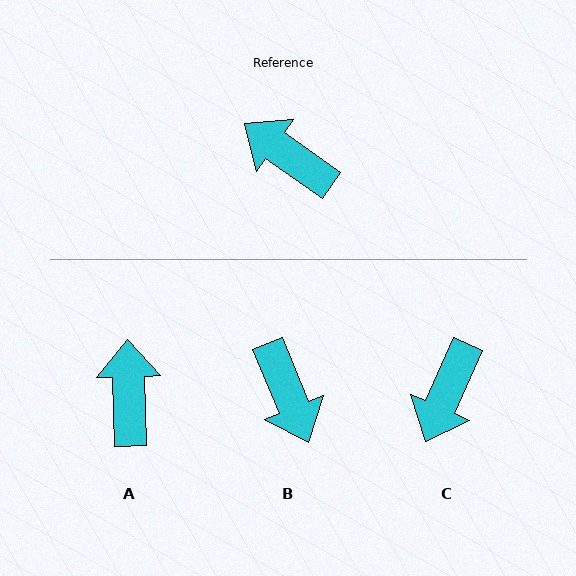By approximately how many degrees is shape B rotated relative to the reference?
Approximately 148 degrees counter-clockwise.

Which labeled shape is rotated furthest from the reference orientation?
B, about 148 degrees away.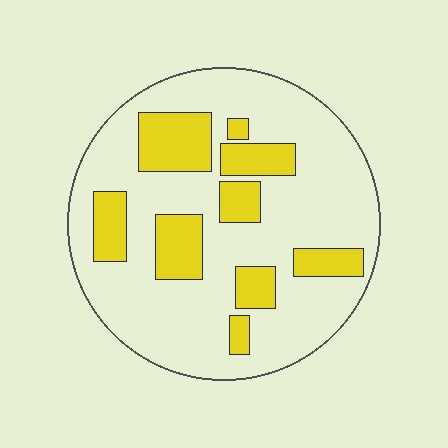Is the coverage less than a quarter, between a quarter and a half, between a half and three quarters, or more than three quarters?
Between a quarter and a half.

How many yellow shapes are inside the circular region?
9.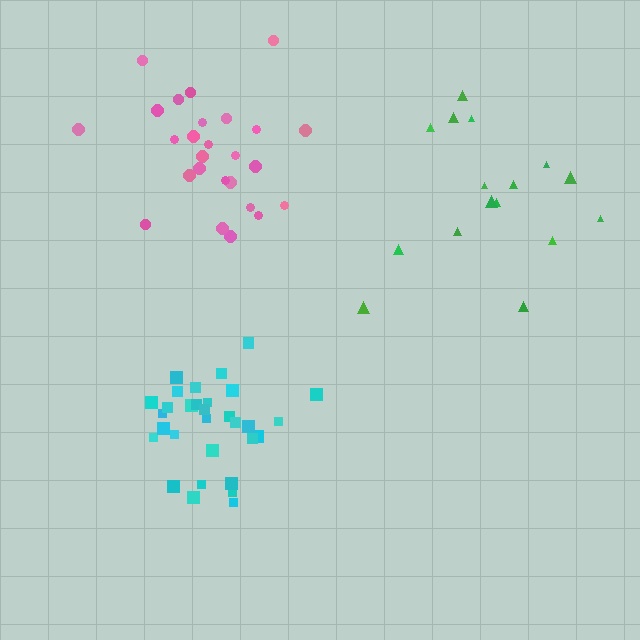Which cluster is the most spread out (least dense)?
Green.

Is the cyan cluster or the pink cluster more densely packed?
Cyan.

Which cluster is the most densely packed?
Cyan.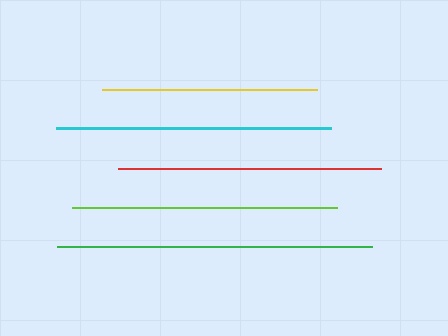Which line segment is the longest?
The green line is the longest at approximately 315 pixels.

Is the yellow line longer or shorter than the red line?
The red line is longer than the yellow line.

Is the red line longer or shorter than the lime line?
The lime line is longer than the red line.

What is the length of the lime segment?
The lime segment is approximately 264 pixels long.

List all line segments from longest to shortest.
From longest to shortest: green, cyan, lime, red, yellow.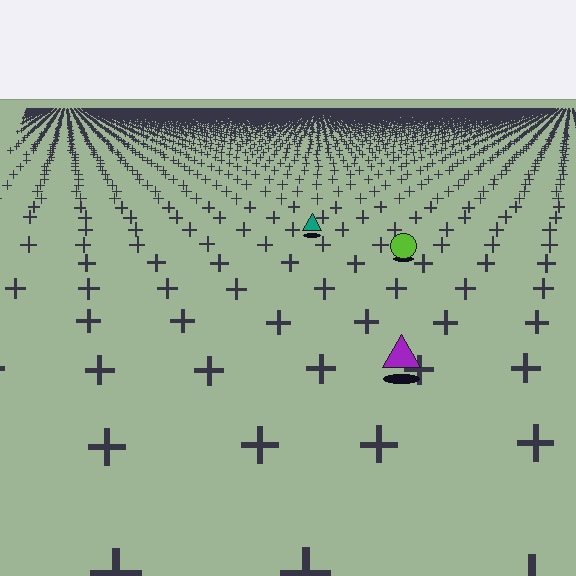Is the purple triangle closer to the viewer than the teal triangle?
Yes. The purple triangle is closer — you can tell from the texture gradient: the ground texture is coarser near it.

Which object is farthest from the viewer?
The teal triangle is farthest from the viewer. It appears smaller and the ground texture around it is denser.